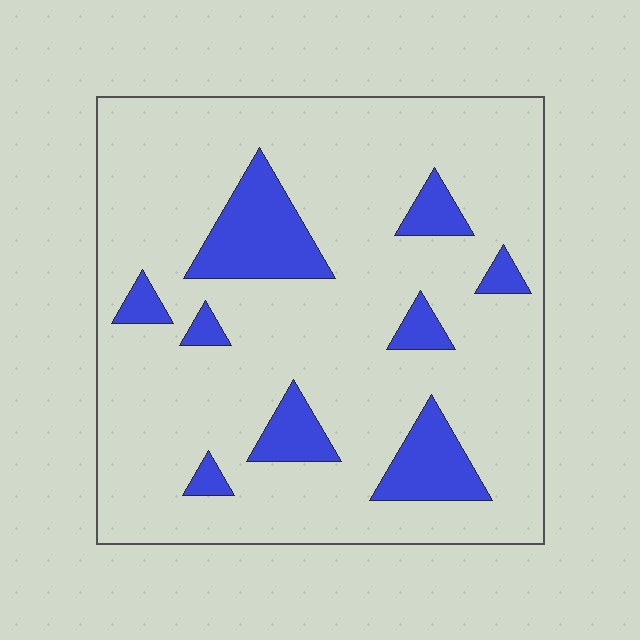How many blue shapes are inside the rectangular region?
9.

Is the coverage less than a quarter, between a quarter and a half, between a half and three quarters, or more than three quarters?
Less than a quarter.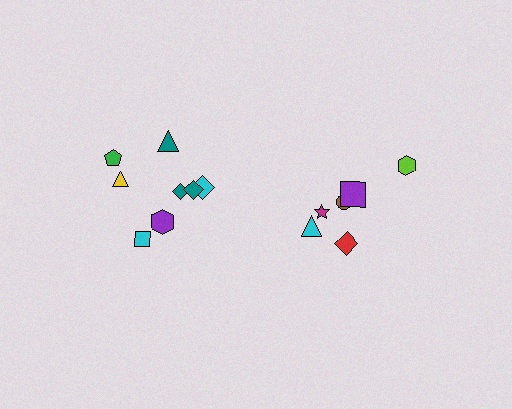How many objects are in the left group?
There are 8 objects.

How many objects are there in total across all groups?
There are 14 objects.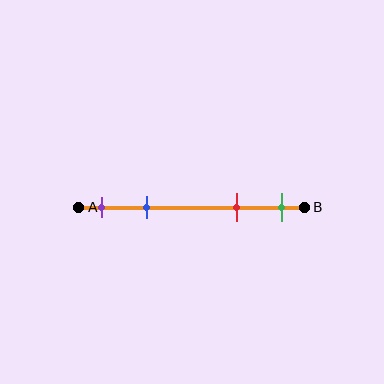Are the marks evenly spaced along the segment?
No, the marks are not evenly spaced.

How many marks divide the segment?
There are 4 marks dividing the segment.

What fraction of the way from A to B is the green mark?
The green mark is approximately 90% (0.9) of the way from A to B.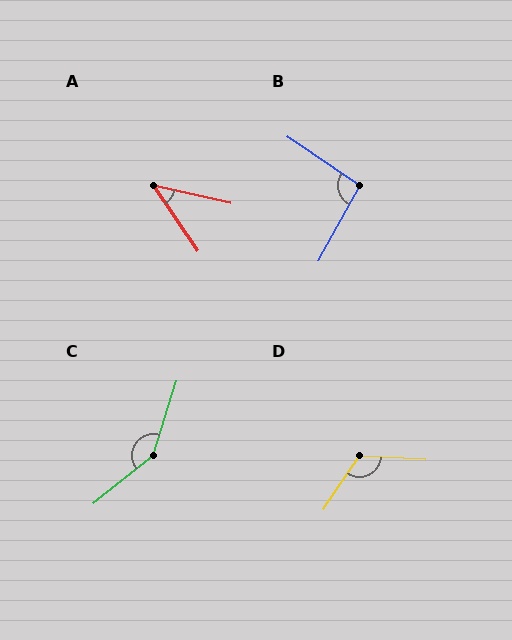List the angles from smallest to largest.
A (43°), B (95°), D (121°), C (146°).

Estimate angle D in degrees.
Approximately 121 degrees.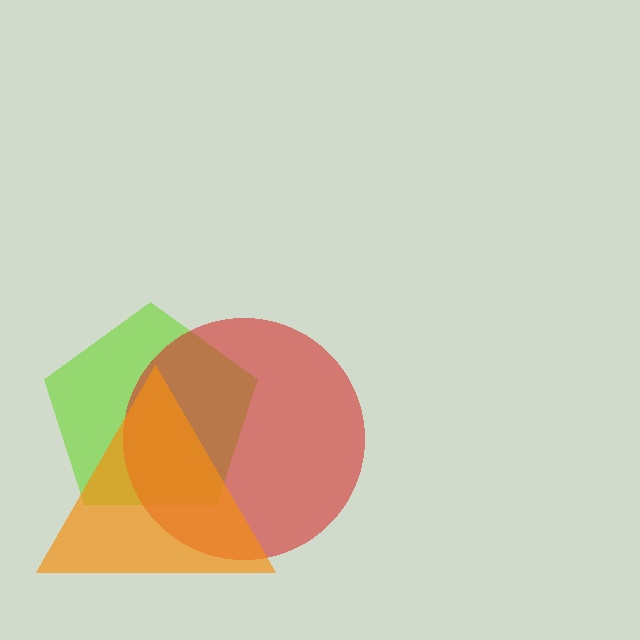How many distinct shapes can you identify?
There are 3 distinct shapes: a lime pentagon, a red circle, an orange triangle.